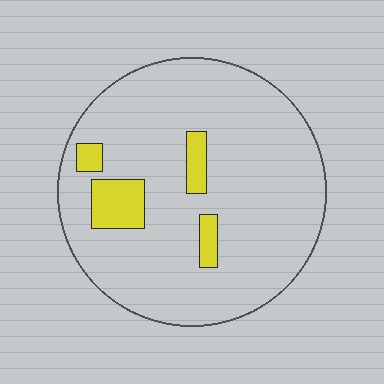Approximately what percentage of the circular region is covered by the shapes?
Approximately 10%.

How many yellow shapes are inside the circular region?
4.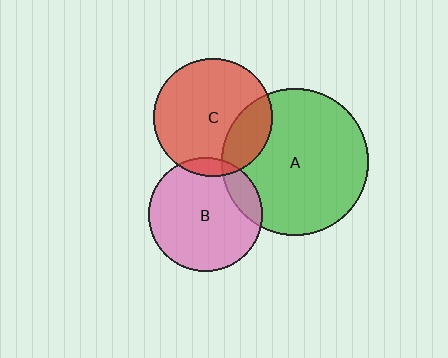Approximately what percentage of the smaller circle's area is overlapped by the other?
Approximately 15%.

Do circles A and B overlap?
Yes.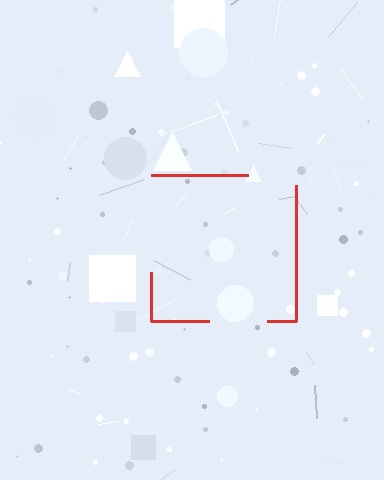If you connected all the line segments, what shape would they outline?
They would outline a square.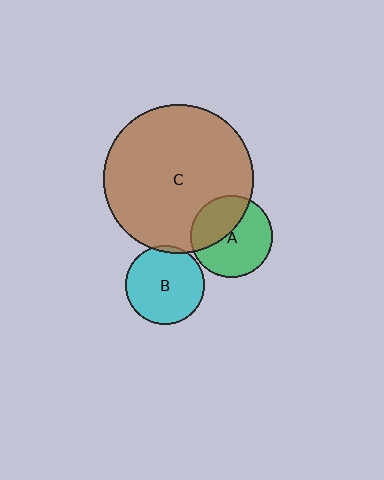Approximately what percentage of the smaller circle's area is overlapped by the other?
Approximately 5%.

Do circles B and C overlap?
Yes.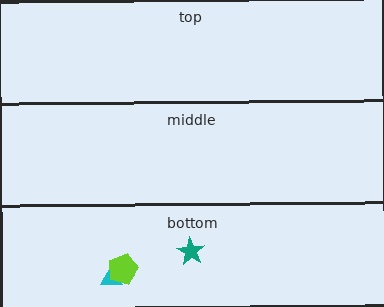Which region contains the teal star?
The bottom region.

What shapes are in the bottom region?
The teal star, the cyan triangle, the lime pentagon.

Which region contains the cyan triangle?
The bottom region.